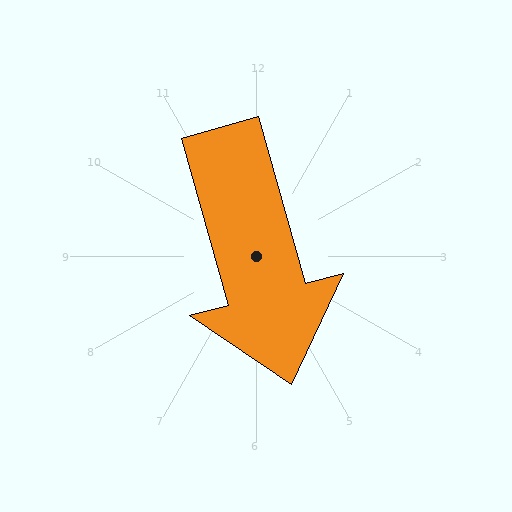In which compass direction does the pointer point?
South.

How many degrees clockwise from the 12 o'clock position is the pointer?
Approximately 165 degrees.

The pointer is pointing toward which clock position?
Roughly 5 o'clock.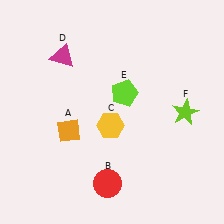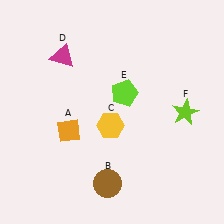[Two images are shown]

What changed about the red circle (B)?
In Image 1, B is red. In Image 2, it changed to brown.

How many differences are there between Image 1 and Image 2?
There is 1 difference between the two images.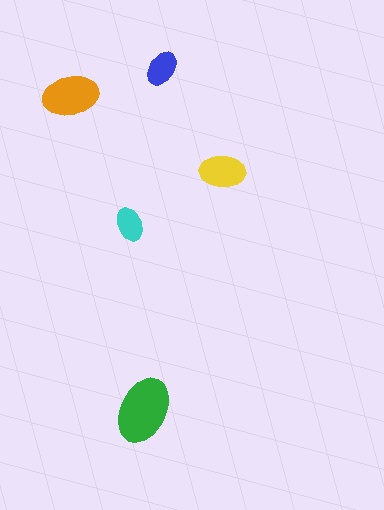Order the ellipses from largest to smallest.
the green one, the orange one, the yellow one, the blue one, the cyan one.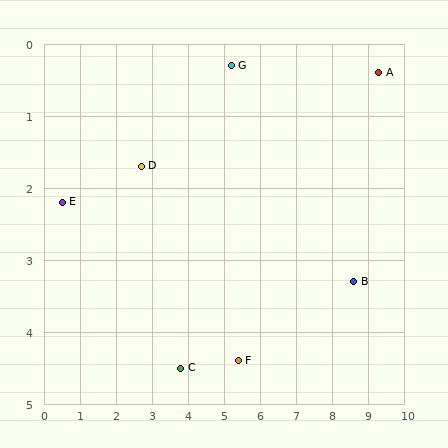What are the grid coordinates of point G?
Point G is at approximately (5.2, 0.3).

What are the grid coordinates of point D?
Point D is at approximately (2.7, 1.7).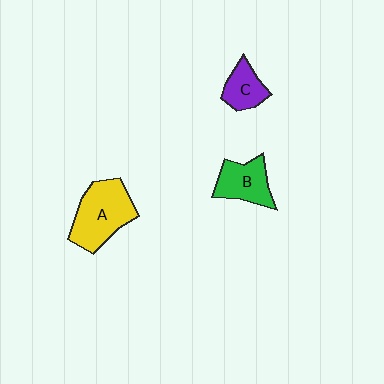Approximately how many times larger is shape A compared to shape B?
Approximately 1.5 times.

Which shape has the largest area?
Shape A (yellow).